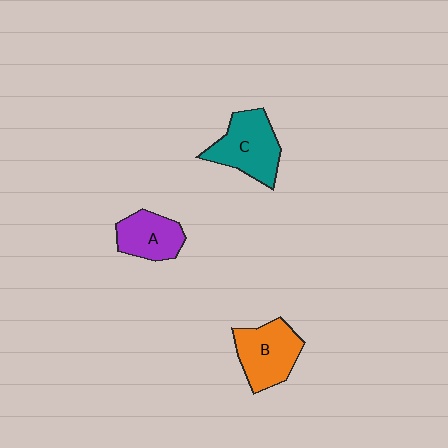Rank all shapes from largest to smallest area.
From largest to smallest: C (teal), B (orange), A (purple).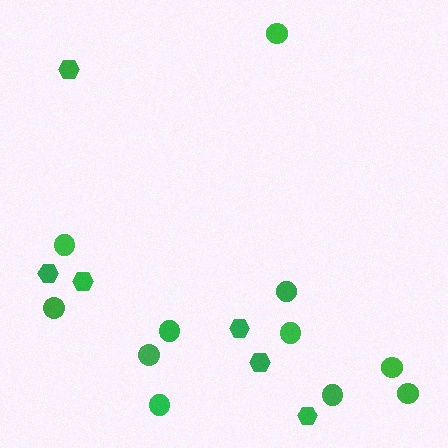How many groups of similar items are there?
There are 2 groups: one group of circles (11) and one group of hexagons (6).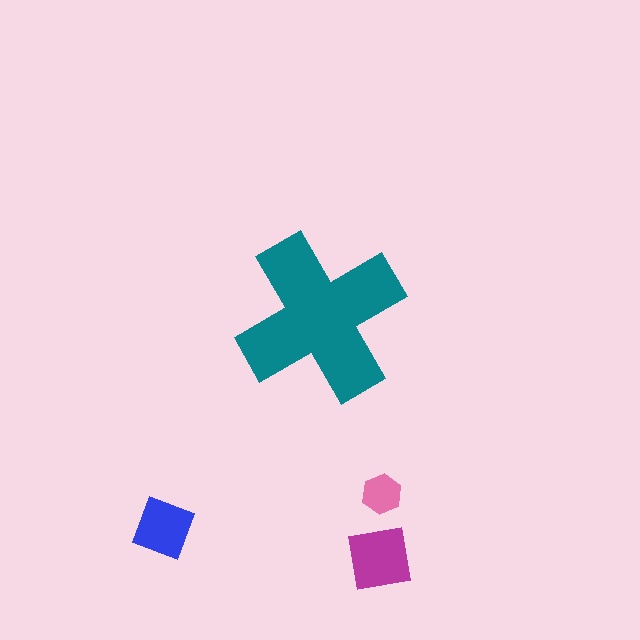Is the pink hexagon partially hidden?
No, the pink hexagon is fully visible.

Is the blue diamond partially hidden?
No, the blue diamond is fully visible.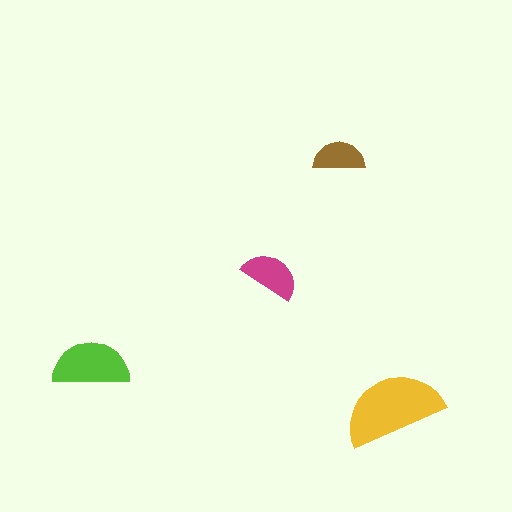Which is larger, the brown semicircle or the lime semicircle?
The lime one.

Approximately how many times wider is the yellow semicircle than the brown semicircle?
About 2 times wider.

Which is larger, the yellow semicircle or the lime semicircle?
The yellow one.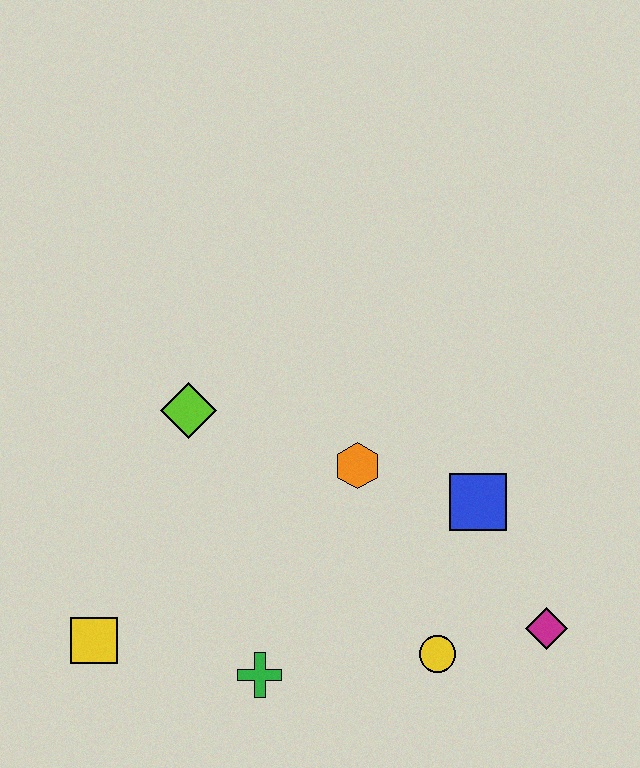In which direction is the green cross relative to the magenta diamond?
The green cross is to the left of the magenta diamond.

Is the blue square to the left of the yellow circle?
No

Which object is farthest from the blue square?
The yellow square is farthest from the blue square.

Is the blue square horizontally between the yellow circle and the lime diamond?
No